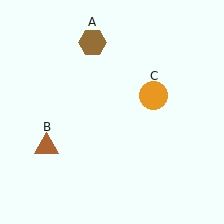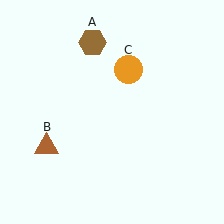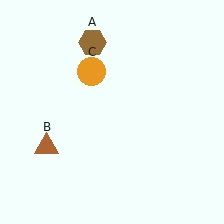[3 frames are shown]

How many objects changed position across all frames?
1 object changed position: orange circle (object C).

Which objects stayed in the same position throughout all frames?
Brown hexagon (object A) and brown triangle (object B) remained stationary.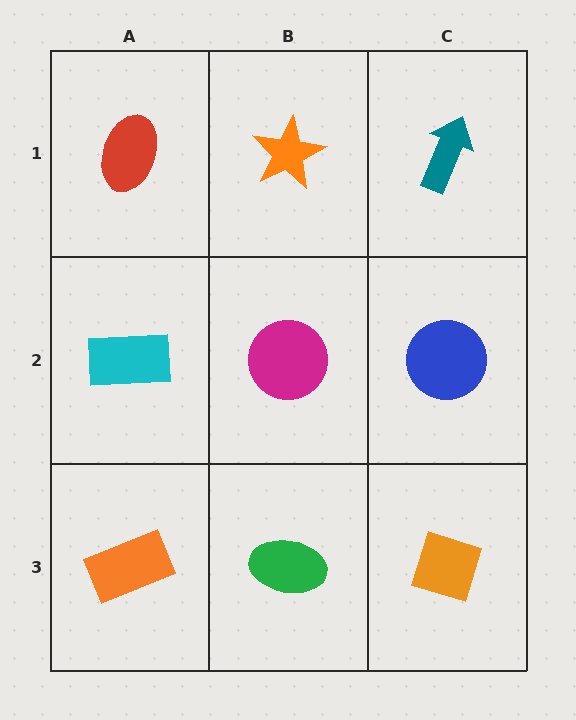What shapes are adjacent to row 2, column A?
A red ellipse (row 1, column A), an orange rectangle (row 3, column A), a magenta circle (row 2, column B).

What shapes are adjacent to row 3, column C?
A blue circle (row 2, column C), a green ellipse (row 3, column B).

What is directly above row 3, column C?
A blue circle.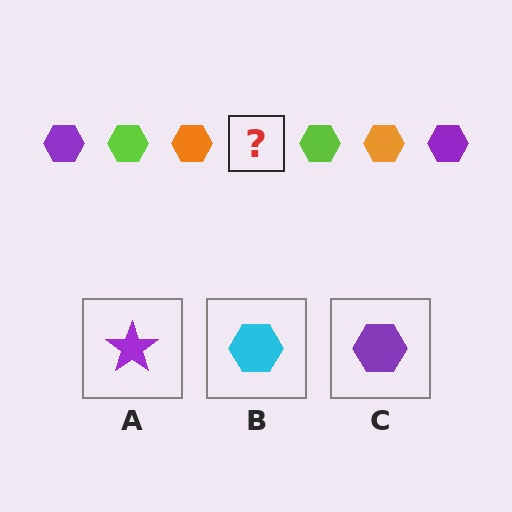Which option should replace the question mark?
Option C.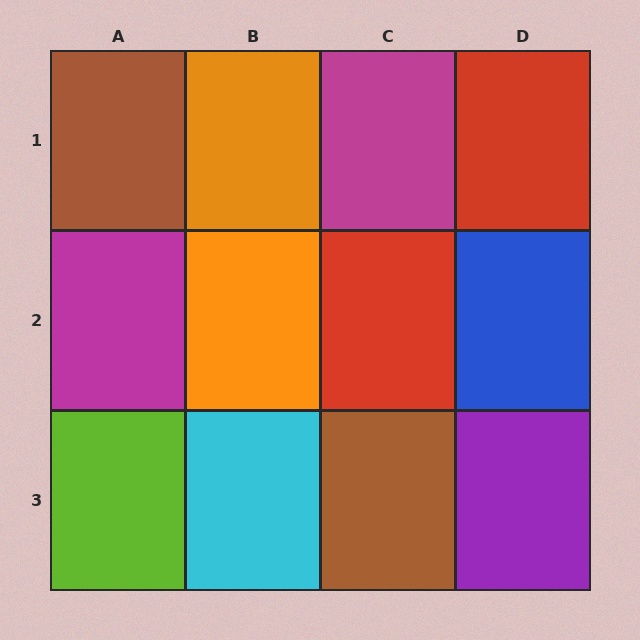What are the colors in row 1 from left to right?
Brown, orange, magenta, red.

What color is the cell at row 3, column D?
Purple.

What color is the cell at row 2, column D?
Blue.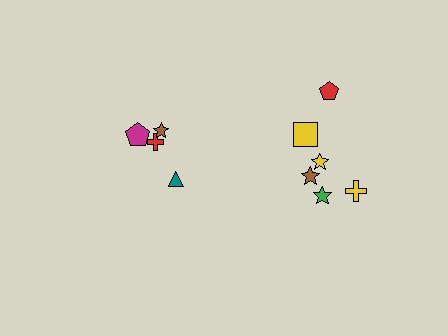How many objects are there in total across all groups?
There are 10 objects.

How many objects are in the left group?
There are 4 objects.